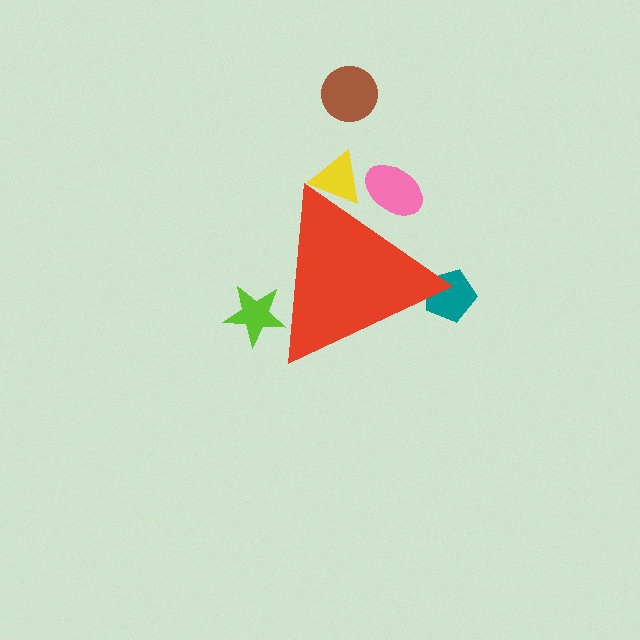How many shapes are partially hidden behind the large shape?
4 shapes are partially hidden.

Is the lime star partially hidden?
Yes, the lime star is partially hidden behind the red triangle.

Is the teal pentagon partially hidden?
Yes, the teal pentagon is partially hidden behind the red triangle.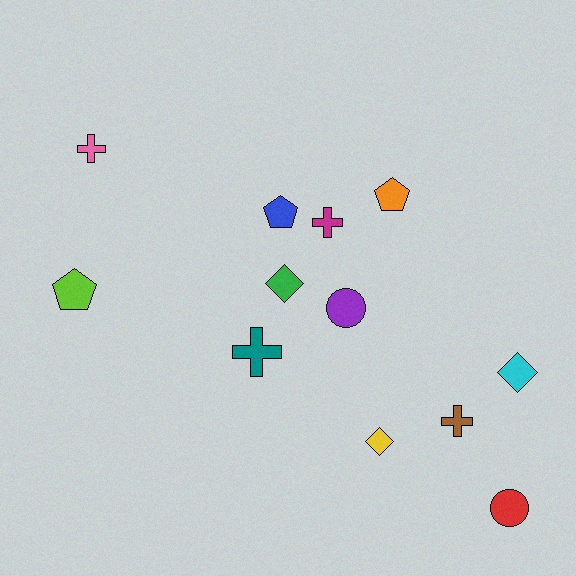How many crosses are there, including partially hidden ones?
There are 4 crosses.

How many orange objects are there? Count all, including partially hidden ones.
There is 1 orange object.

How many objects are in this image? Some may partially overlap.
There are 12 objects.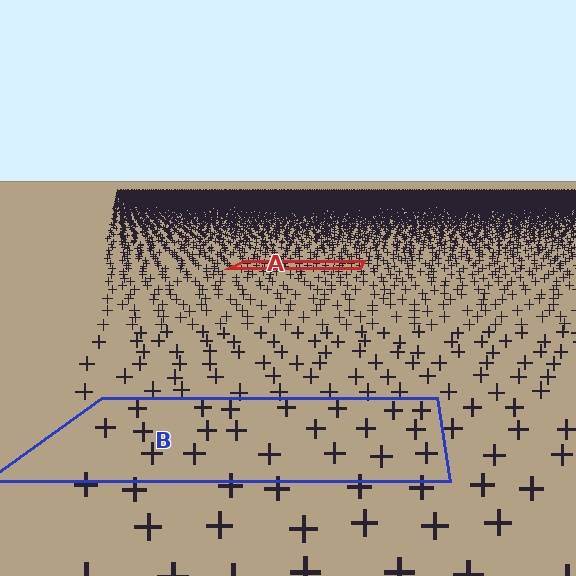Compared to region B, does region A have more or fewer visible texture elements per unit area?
Region A has more texture elements per unit area — they are packed more densely because it is farther away.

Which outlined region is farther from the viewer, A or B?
Region A is farther from the viewer — the texture elements inside it appear smaller and more densely packed.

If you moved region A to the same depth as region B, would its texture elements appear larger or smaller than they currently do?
They would appear larger. At a closer depth, the same texture elements are projected at a bigger on-screen size.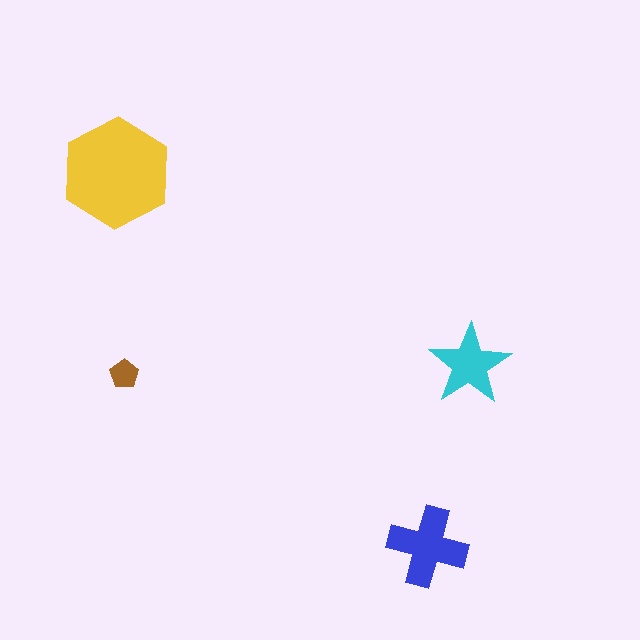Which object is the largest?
The yellow hexagon.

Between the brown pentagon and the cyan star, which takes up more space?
The cyan star.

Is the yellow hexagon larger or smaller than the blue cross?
Larger.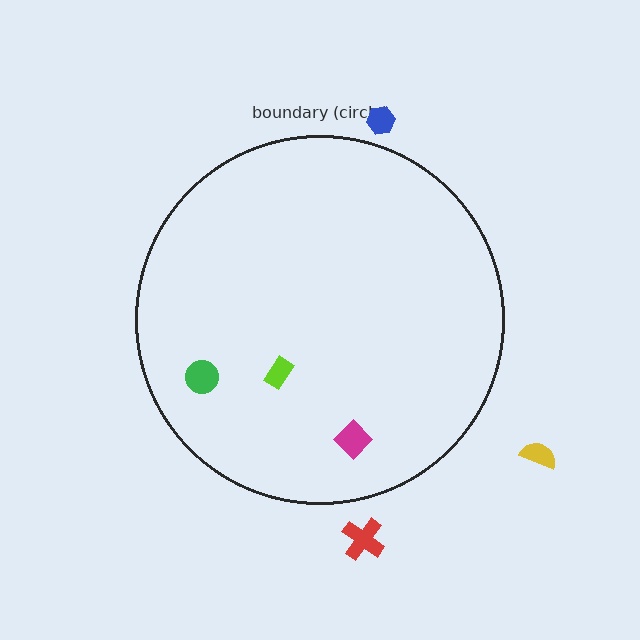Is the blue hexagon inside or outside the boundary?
Outside.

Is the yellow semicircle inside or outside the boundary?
Outside.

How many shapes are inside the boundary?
3 inside, 3 outside.